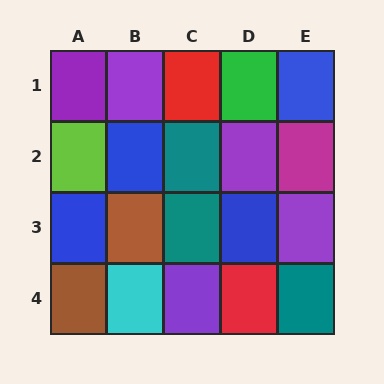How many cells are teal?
3 cells are teal.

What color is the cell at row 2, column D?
Purple.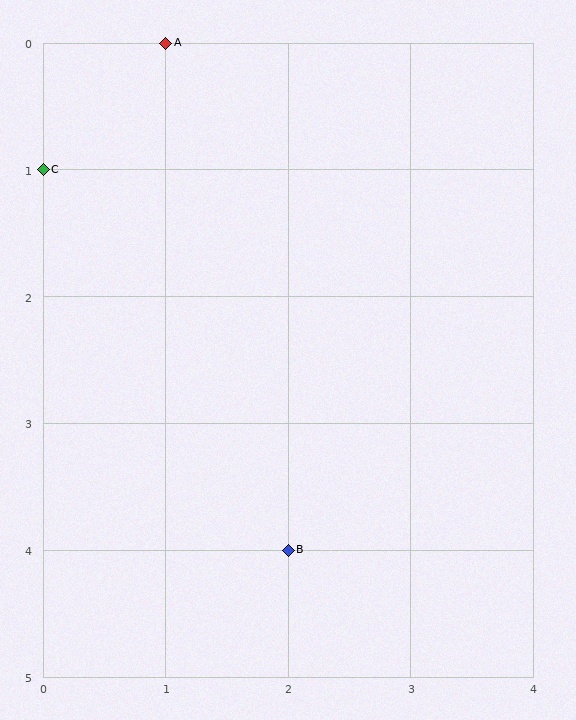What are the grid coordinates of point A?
Point A is at grid coordinates (1, 0).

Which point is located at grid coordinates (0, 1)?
Point C is at (0, 1).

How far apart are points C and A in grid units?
Points C and A are 1 column and 1 row apart (about 1.4 grid units diagonally).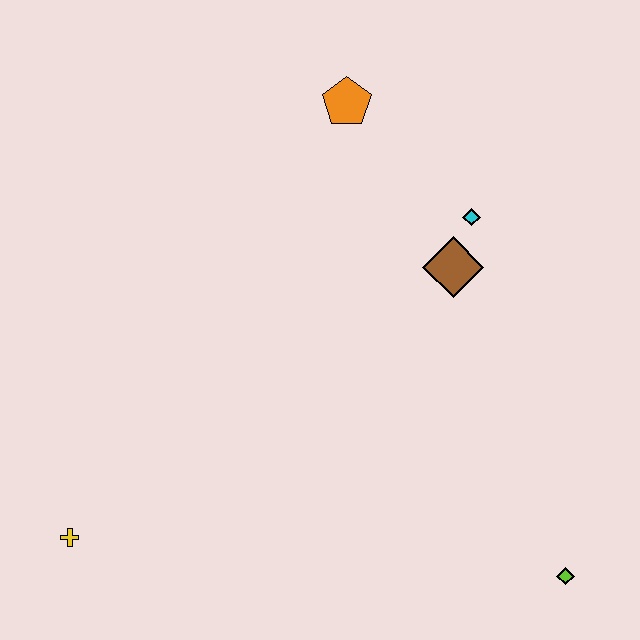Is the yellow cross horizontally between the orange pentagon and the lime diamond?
No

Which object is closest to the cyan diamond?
The brown diamond is closest to the cyan diamond.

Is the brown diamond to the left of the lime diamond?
Yes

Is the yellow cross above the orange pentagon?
No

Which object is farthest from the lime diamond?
The orange pentagon is farthest from the lime diamond.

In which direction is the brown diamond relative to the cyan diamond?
The brown diamond is below the cyan diamond.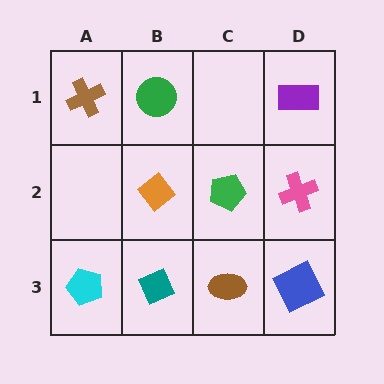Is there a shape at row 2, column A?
No, that cell is empty.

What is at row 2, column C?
A green pentagon.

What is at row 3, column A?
A cyan pentagon.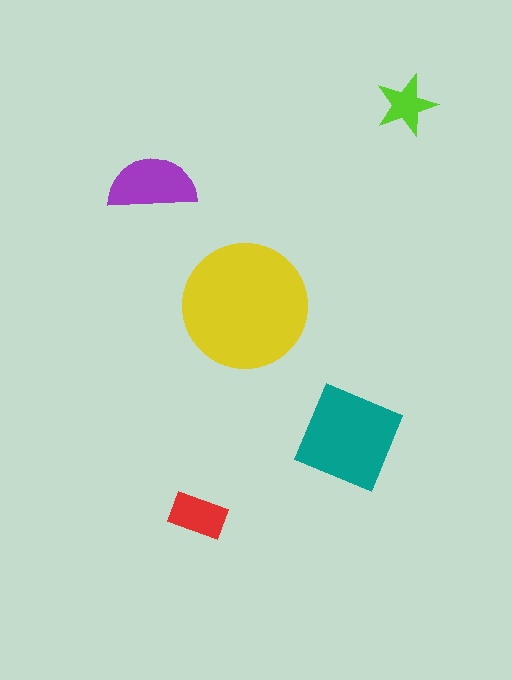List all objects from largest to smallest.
The yellow circle, the teal square, the purple semicircle, the red rectangle, the lime star.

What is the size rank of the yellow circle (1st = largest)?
1st.